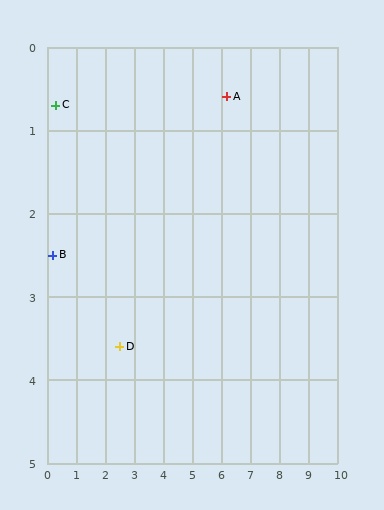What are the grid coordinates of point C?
Point C is at approximately (0.3, 0.7).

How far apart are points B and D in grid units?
Points B and D are about 2.5 grid units apart.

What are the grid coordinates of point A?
Point A is at approximately (6.2, 0.6).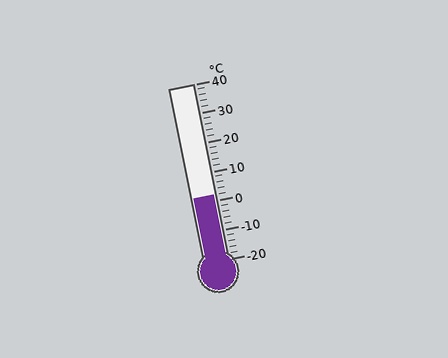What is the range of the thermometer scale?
The thermometer scale ranges from -20°C to 40°C.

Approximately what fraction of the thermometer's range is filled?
The thermometer is filled to approximately 35% of its range.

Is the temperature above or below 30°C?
The temperature is below 30°C.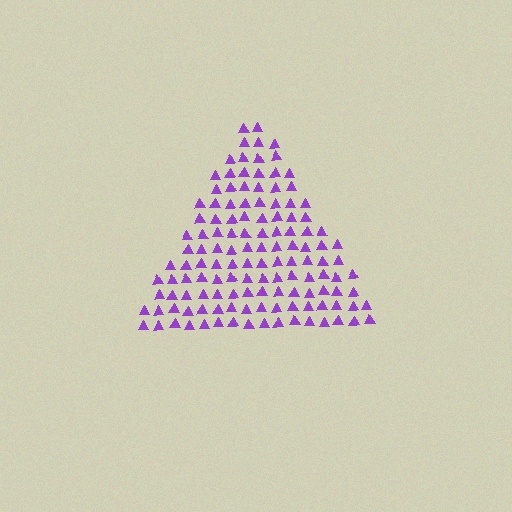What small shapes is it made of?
It is made of small triangles.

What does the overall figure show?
The overall figure shows a triangle.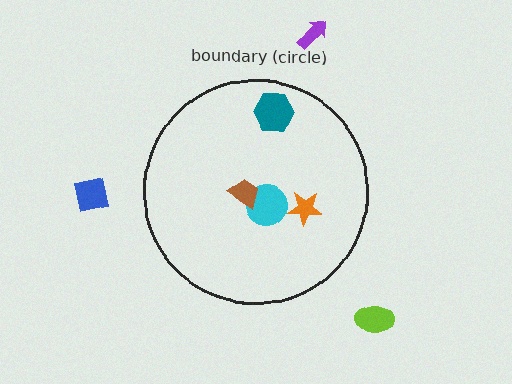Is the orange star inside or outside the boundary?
Inside.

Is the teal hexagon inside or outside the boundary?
Inside.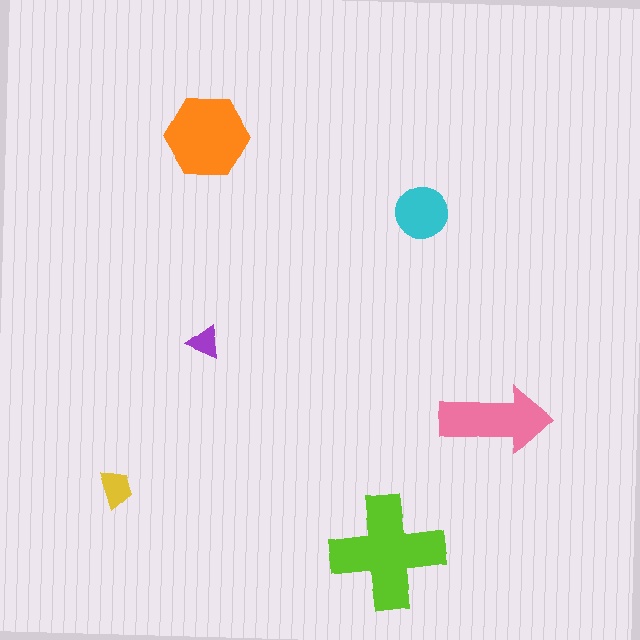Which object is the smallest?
The purple triangle.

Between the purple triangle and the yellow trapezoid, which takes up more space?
The yellow trapezoid.